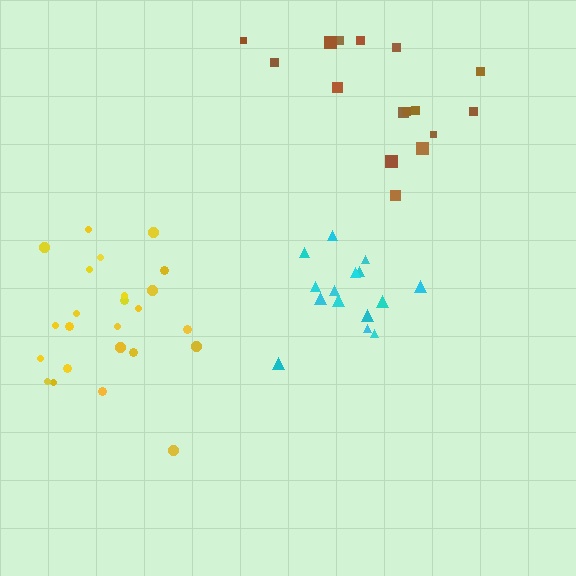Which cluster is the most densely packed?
Cyan.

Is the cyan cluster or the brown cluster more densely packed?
Cyan.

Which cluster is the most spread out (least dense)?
Brown.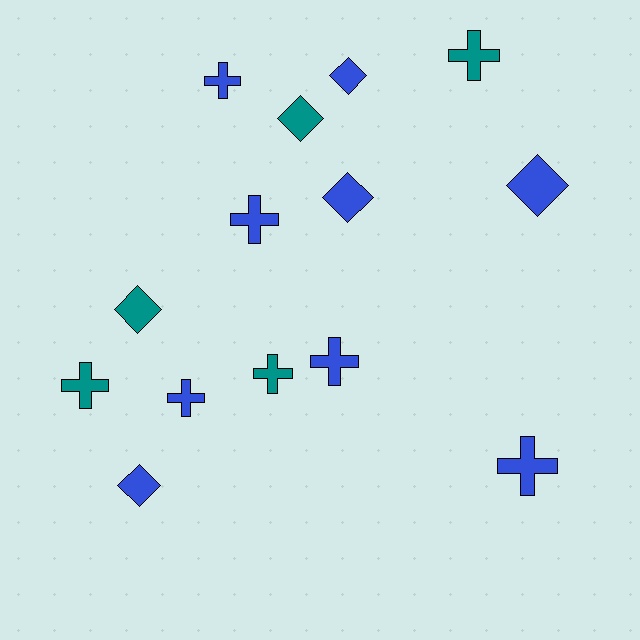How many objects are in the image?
There are 14 objects.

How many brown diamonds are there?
There are no brown diamonds.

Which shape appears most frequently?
Cross, with 8 objects.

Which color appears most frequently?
Blue, with 9 objects.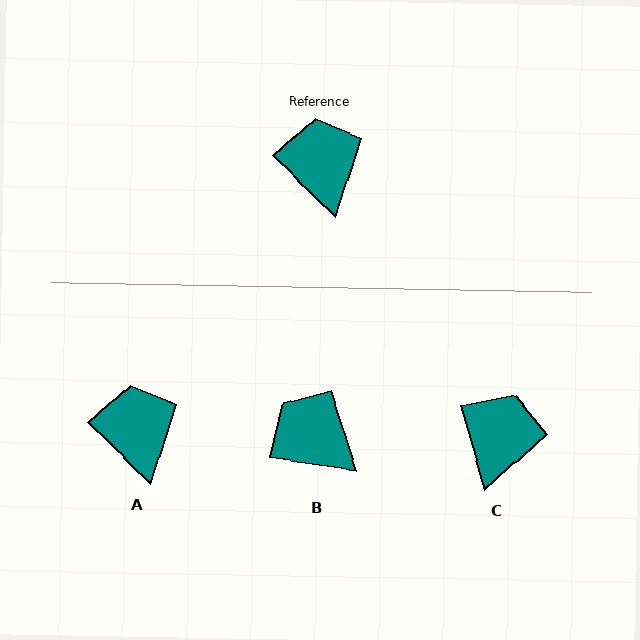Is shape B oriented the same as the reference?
No, it is off by about 36 degrees.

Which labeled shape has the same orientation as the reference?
A.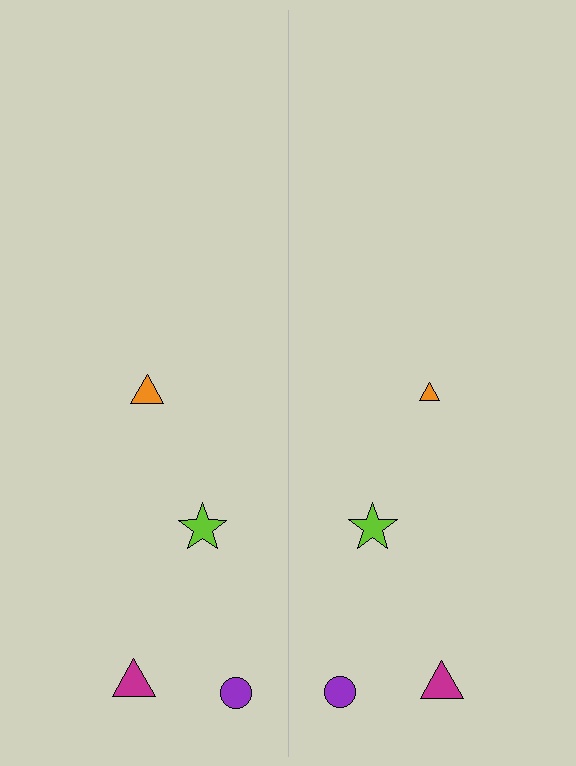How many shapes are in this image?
There are 8 shapes in this image.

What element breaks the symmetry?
The orange triangle on the right side has a different size than its mirror counterpart.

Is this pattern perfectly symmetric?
No, the pattern is not perfectly symmetric. The orange triangle on the right side has a different size than its mirror counterpart.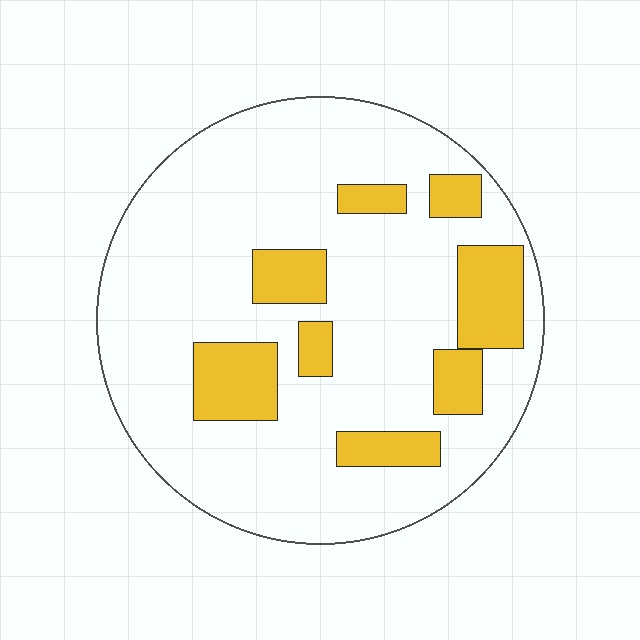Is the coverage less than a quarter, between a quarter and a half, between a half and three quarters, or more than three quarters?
Less than a quarter.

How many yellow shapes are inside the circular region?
8.